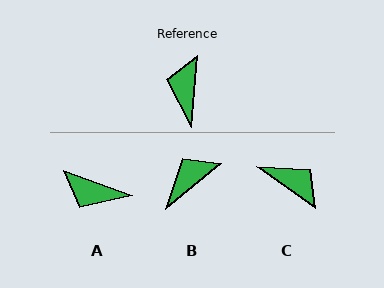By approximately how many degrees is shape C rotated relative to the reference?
Approximately 121 degrees clockwise.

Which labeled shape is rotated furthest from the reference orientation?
C, about 121 degrees away.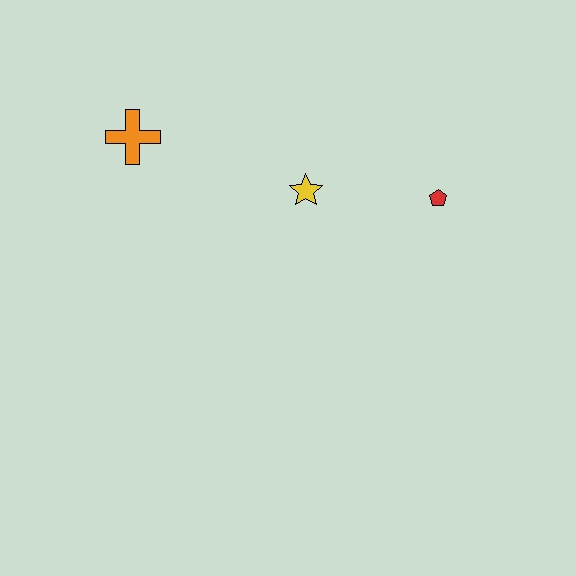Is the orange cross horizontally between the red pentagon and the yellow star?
No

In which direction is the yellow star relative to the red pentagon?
The yellow star is to the left of the red pentagon.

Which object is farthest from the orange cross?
The red pentagon is farthest from the orange cross.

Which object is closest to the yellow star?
The red pentagon is closest to the yellow star.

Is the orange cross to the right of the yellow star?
No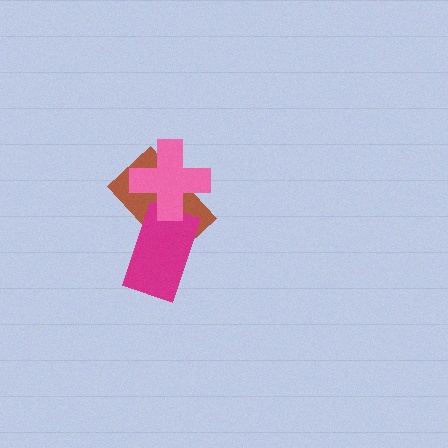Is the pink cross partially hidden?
No, no other shape covers it.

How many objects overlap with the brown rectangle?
2 objects overlap with the brown rectangle.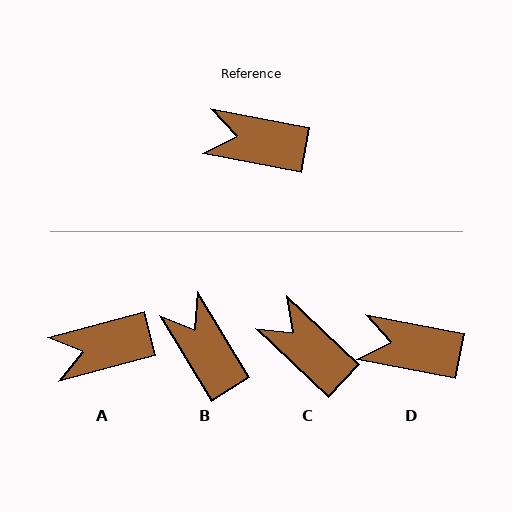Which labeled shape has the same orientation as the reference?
D.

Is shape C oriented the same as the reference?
No, it is off by about 32 degrees.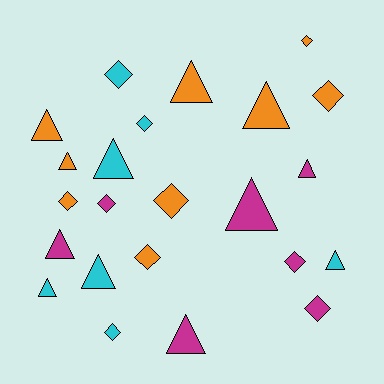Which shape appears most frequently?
Triangle, with 12 objects.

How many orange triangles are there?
There are 4 orange triangles.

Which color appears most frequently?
Orange, with 9 objects.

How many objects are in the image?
There are 23 objects.